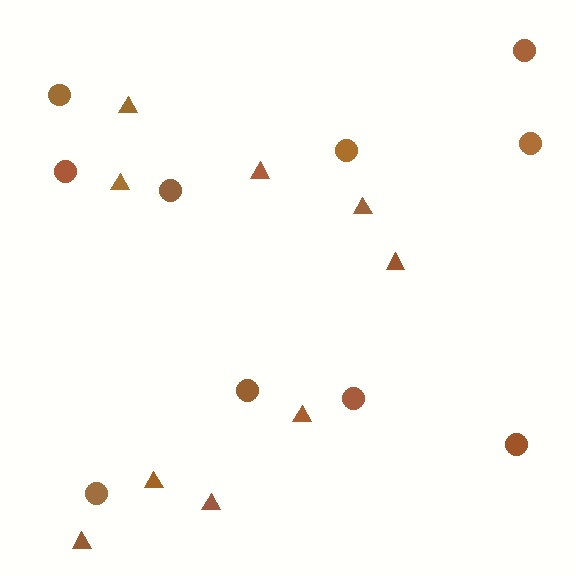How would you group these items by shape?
There are 2 groups: one group of triangles (9) and one group of circles (10).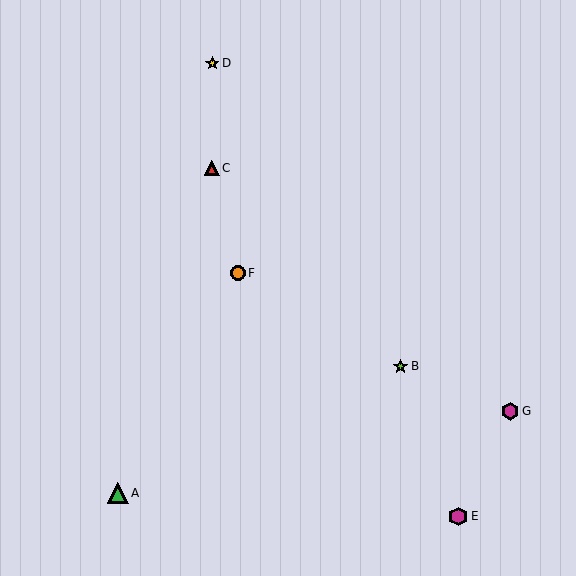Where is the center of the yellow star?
The center of the yellow star is at (212, 63).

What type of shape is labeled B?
Shape B is a lime star.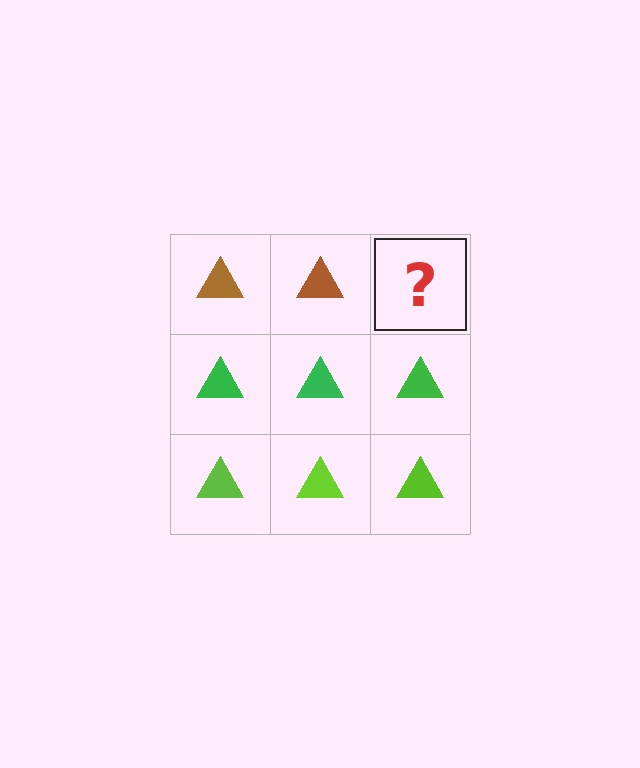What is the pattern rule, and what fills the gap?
The rule is that each row has a consistent color. The gap should be filled with a brown triangle.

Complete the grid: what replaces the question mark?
The question mark should be replaced with a brown triangle.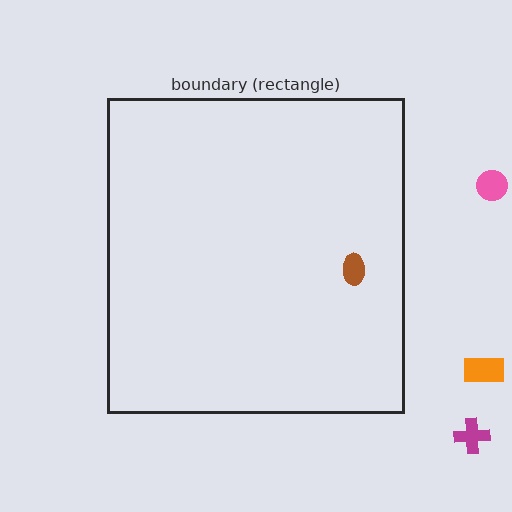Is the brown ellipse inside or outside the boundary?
Inside.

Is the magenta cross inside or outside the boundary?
Outside.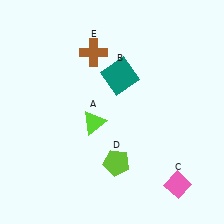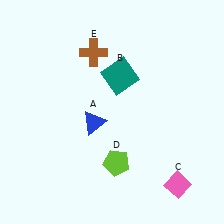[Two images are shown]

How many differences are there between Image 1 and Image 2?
There is 1 difference between the two images.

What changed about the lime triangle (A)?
In Image 1, A is lime. In Image 2, it changed to blue.